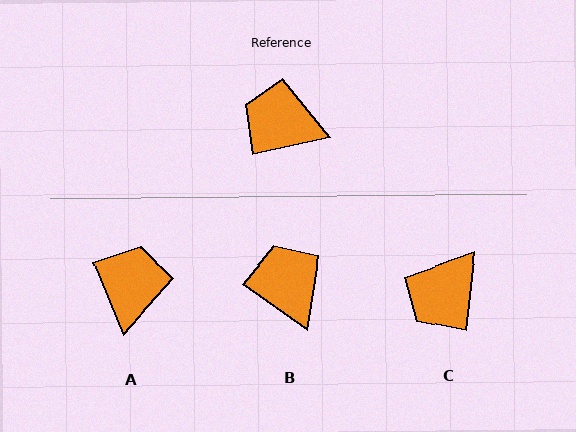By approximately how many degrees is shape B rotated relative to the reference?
Approximately 48 degrees clockwise.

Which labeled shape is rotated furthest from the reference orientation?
A, about 81 degrees away.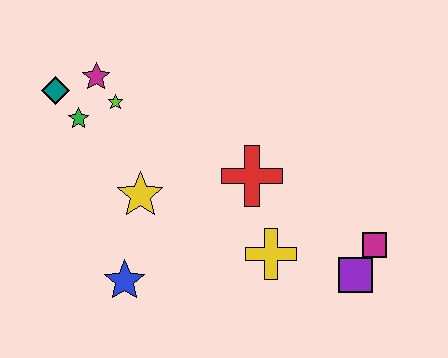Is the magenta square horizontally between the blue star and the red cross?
No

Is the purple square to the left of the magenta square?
Yes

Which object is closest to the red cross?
The yellow cross is closest to the red cross.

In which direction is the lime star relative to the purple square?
The lime star is to the left of the purple square.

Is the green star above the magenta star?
No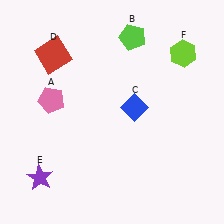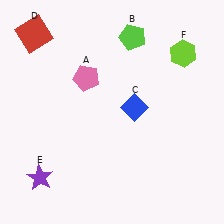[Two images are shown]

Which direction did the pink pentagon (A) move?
The pink pentagon (A) moved right.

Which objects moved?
The objects that moved are: the pink pentagon (A), the red square (D).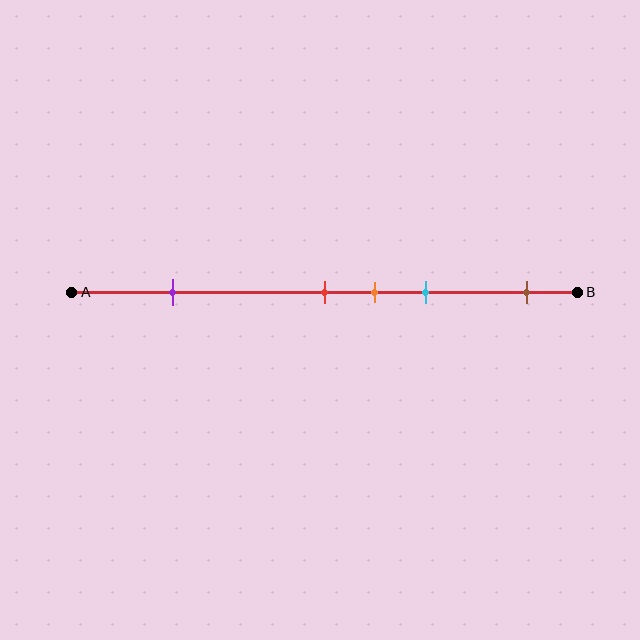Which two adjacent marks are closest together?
The red and orange marks are the closest adjacent pair.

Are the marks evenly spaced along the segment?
No, the marks are not evenly spaced.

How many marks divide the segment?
There are 5 marks dividing the segment.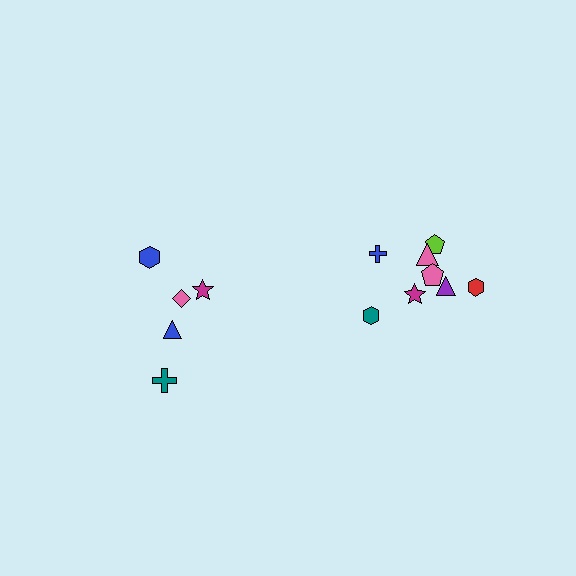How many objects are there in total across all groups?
There are 13 objects.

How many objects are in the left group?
There are 5 objects.